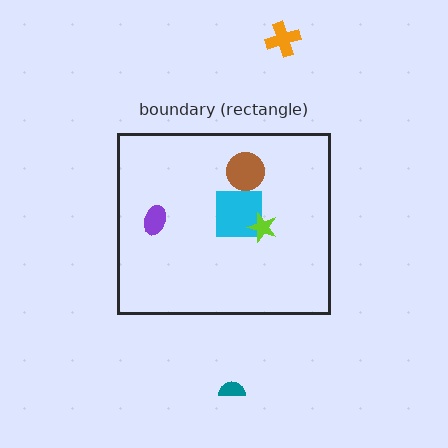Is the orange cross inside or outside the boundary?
Outside.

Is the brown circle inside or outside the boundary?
Inside.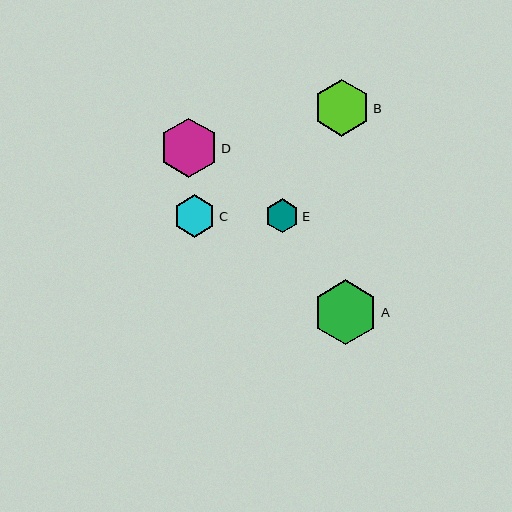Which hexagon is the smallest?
Hexagon E is the smallest with a size of approximately 34 pixels.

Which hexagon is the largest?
Hexagon A is the largest with a size of approximately 65 pixels.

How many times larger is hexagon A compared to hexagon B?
Hexagon A is approximately 1.1 times the size of hexagon B.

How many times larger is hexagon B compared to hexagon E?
Hexagon B is approximately 1.7 times the size of hexagon E.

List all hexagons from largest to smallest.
From largest to smallest: A, D, B, C, E.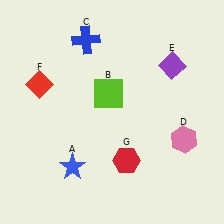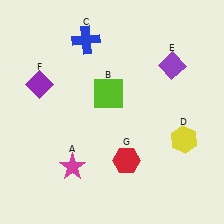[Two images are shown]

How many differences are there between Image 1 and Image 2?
There are 3 differences between the two images.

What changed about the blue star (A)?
In Image 1, A is blue. In Image 2, it changed to magenta.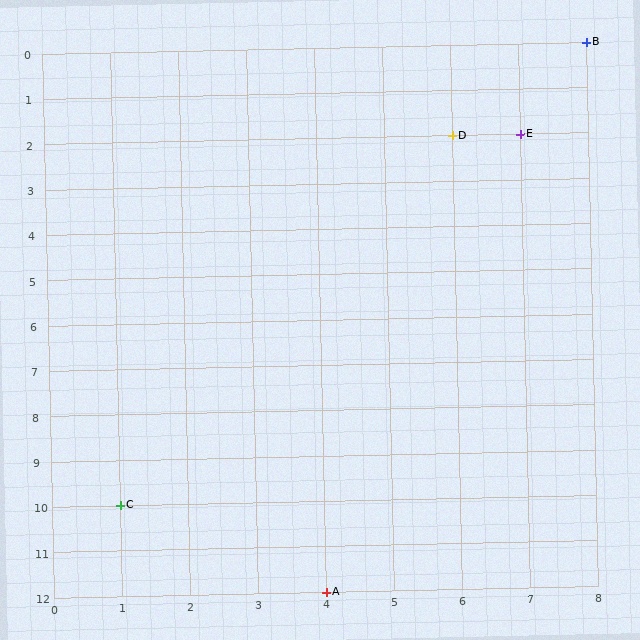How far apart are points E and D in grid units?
Points E and D are 1 column apart.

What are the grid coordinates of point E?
Point E is at grid coordinates (7, 2).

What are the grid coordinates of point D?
Point D is at grid coordinates (6, 2).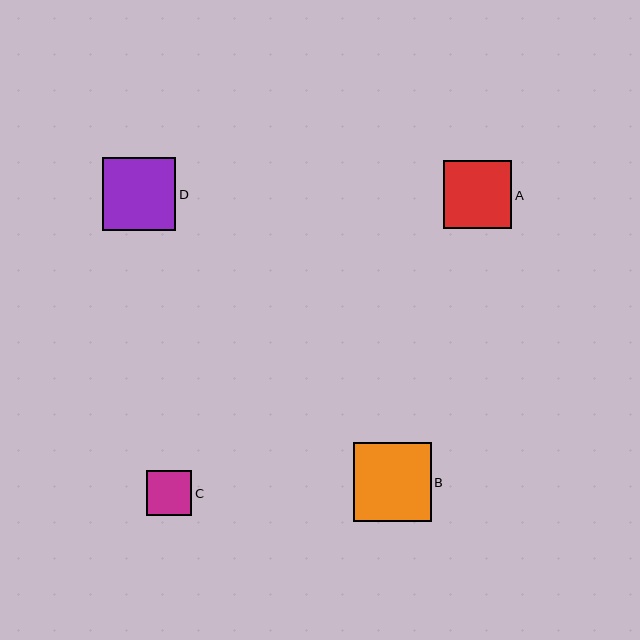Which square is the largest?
Square B is the largest with a size of approximately 78 pixels.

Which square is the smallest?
Square C is the smallest with a size of approximately 45 pixels.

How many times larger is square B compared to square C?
Square B is approximately 1.8 times the size of square C.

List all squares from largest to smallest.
From largest to smallest: B, D, A, C.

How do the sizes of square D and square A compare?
Square D and square A are approximately the same size.